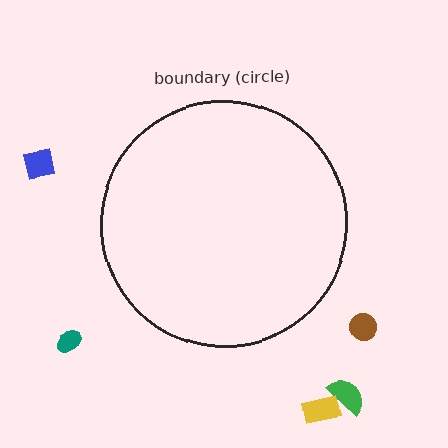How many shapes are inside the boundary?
0 inside, 5 outside.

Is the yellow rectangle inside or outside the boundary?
Outside.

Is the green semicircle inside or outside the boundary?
Outside.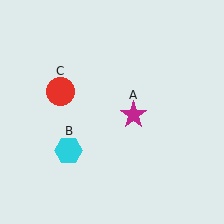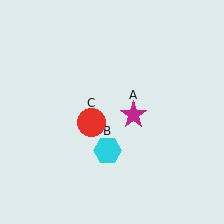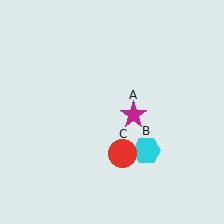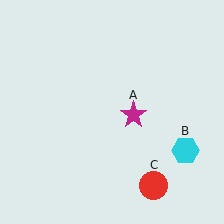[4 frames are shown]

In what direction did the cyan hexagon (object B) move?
The cyan hexagon (object B) moved right.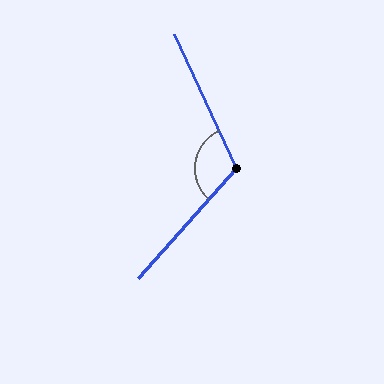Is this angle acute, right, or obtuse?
It is obtuse.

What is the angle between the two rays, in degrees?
Approximately 113 degrees.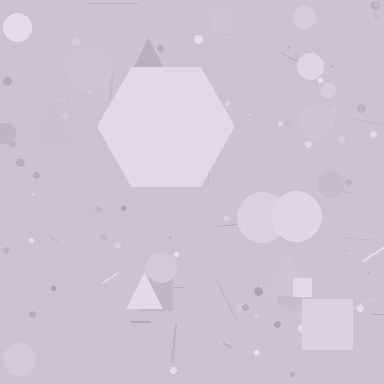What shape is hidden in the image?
A hexagon is hidden in the image.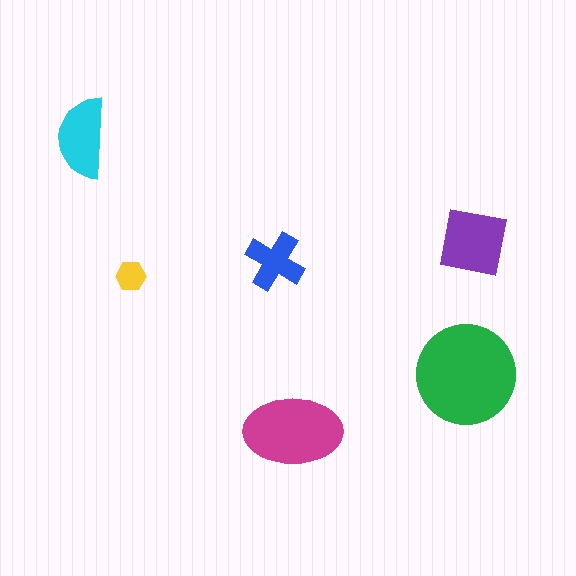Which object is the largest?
The green circle.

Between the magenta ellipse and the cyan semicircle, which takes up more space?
The magenta ellipse.